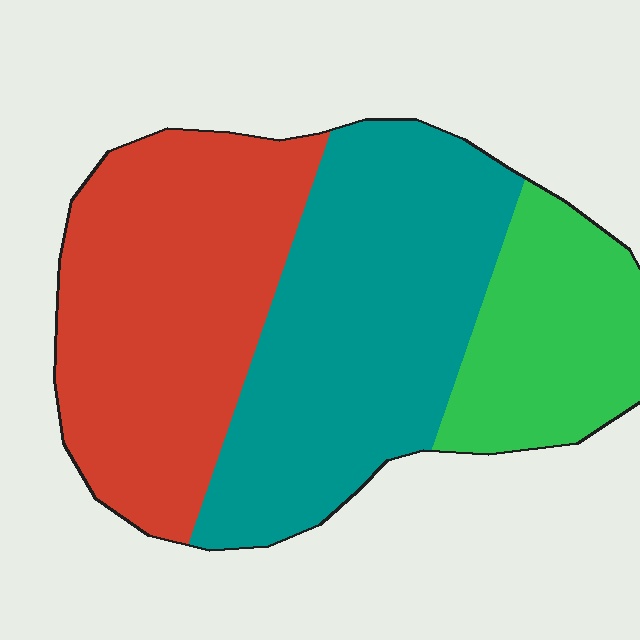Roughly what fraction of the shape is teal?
Teal covers 41% of the shape.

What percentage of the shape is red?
Red takes up between a quarter and a half of the shape.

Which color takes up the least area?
Green, at roughly 20%.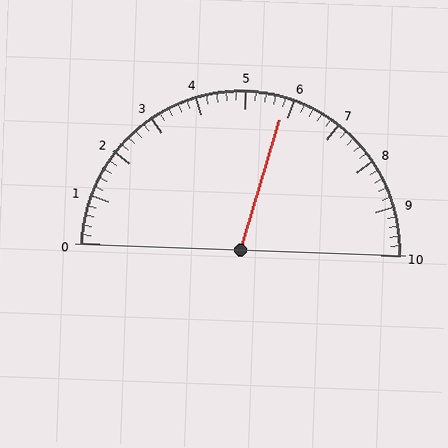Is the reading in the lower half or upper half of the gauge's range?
The reading is in the upper half of the range (0 to 10).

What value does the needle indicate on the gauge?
The needle indicates approximately 5.8.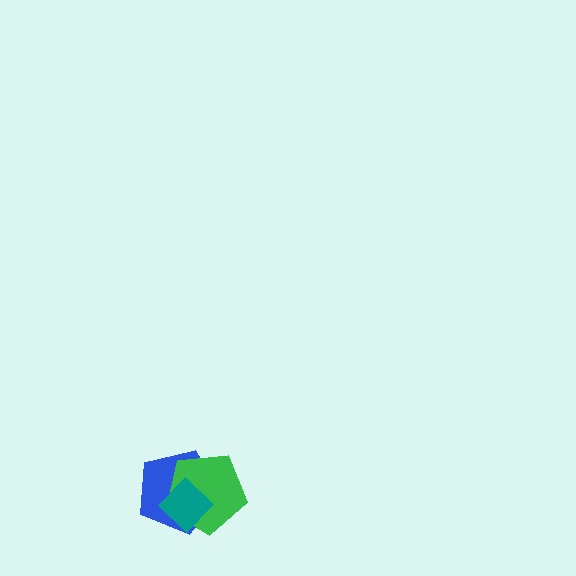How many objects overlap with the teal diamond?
2 objects overlap with the teal diamond.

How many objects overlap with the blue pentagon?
2 objects overlap with the blue pentagon.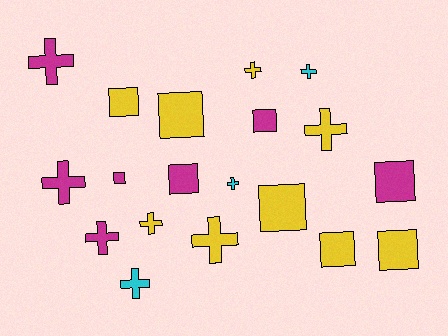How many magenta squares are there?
There are 4 magenta squares.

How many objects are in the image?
There are 19 objects.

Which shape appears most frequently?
Cross, with 10 objects.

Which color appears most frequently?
Yellow, with 9 objects.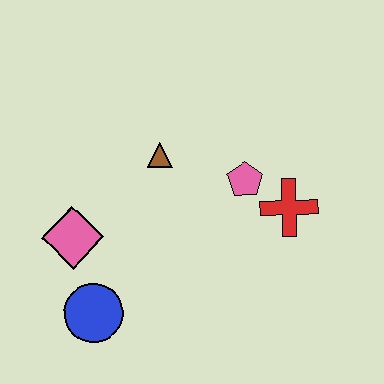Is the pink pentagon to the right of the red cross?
No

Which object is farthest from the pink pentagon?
The blue circle is farthest from the pink pentagon.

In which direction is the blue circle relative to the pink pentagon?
The blue circle is to the left of the pink pentagon.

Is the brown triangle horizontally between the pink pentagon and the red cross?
No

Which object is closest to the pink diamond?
The blue circle is closest to the pink diamond.